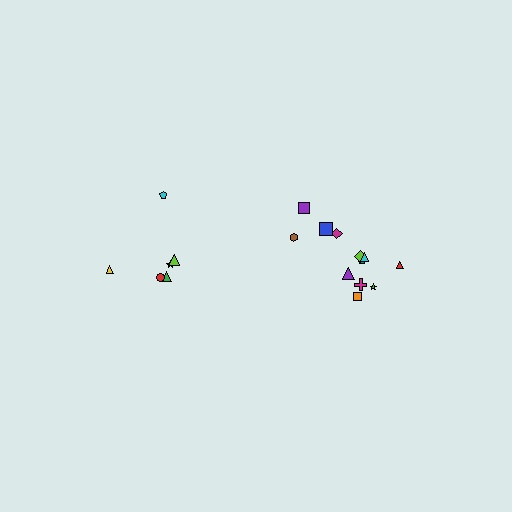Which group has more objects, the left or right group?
The right group.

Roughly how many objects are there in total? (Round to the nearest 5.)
Roughly 20 objects in total.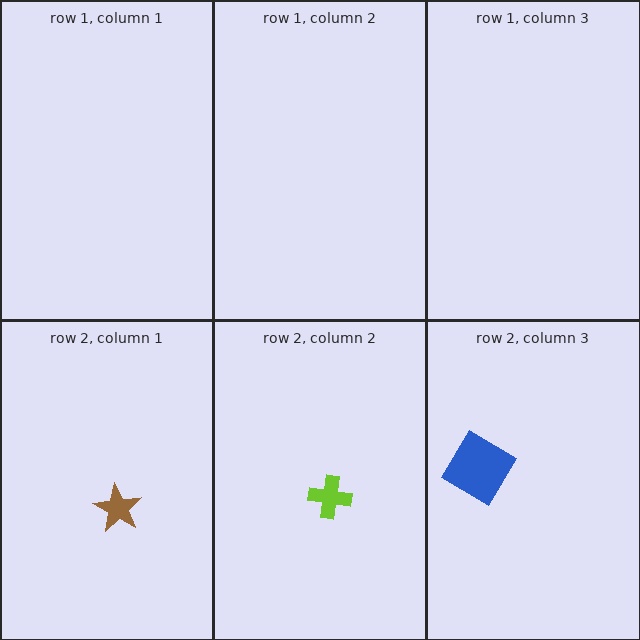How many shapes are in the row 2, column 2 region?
1.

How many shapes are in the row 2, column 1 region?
1.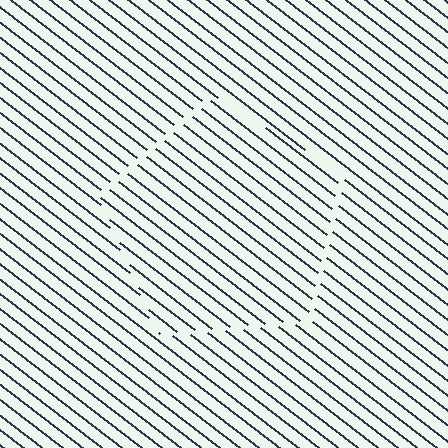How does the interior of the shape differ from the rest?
The interior of the shape contains the same grating, shifted by half a period — the contour is defined by the phase discontinuity where line-ends from the inner and outer gratings abut.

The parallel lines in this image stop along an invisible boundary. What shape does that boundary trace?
An illusory pentagon. The interior of the shape contains the same grating, shifted by half a period — the contour is defined by the phase discontinuity where line-ends from the inner and outer gratings abut.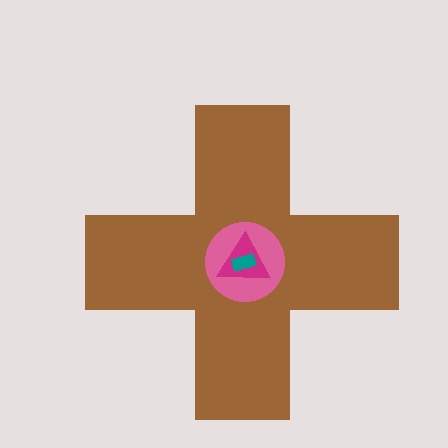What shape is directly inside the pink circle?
The magenta triangle.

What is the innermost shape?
The teal rectangle.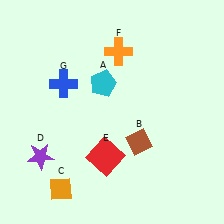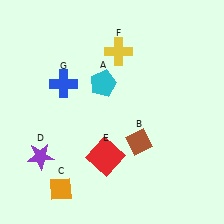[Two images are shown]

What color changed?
The cross (F) changed from orange in Image 1 to yellow in Image 2.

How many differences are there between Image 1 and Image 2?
There is 1 difference between the two images.